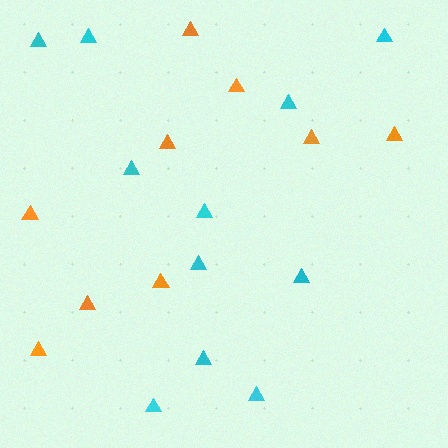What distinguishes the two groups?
There are 2 groups: one group of orange triangles (9) and one group of cyan triangles (11).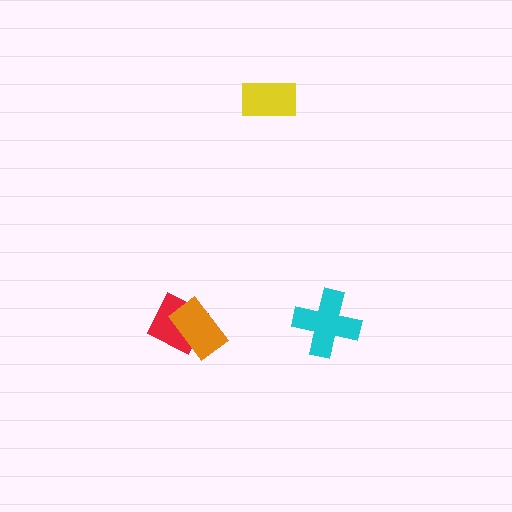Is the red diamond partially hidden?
Yes, it is partially covered by another shape.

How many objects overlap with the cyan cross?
0 objects overlap with the cyan cross.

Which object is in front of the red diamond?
The orange rectangle is in front of the red diamond.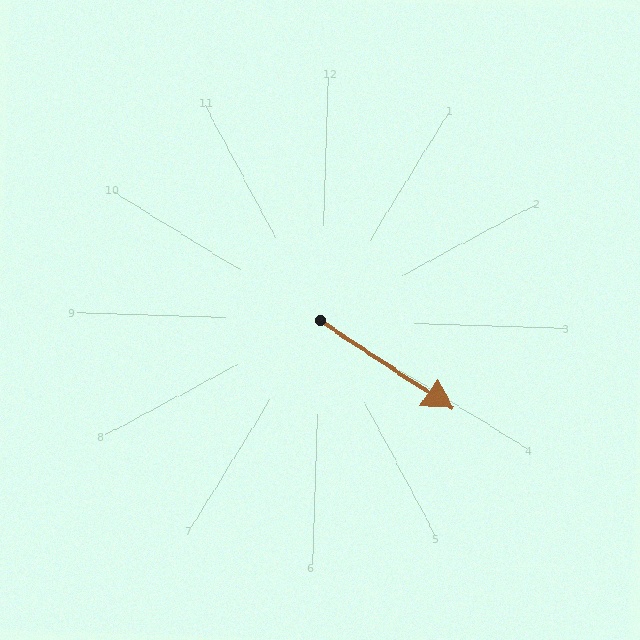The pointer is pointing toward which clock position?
Roughly 4 o'clock.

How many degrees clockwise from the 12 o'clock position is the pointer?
Approximately 122 degrees.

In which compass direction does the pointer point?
Southeast.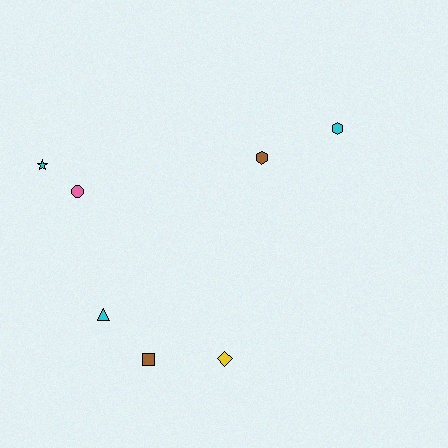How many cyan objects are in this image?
There are 3 cyan objects.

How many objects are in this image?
There are 7 objects.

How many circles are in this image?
There is 1 circle.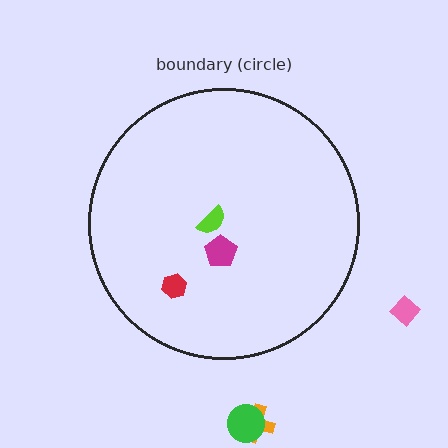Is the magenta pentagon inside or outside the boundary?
Inside.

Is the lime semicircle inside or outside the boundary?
Inside.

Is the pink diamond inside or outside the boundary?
Outside.